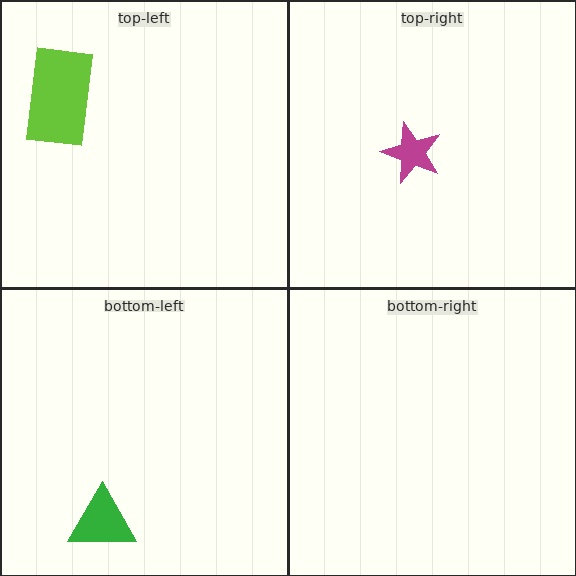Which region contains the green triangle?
The bottom-left region.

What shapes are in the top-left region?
The lime rectangle.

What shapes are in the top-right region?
The magenta star.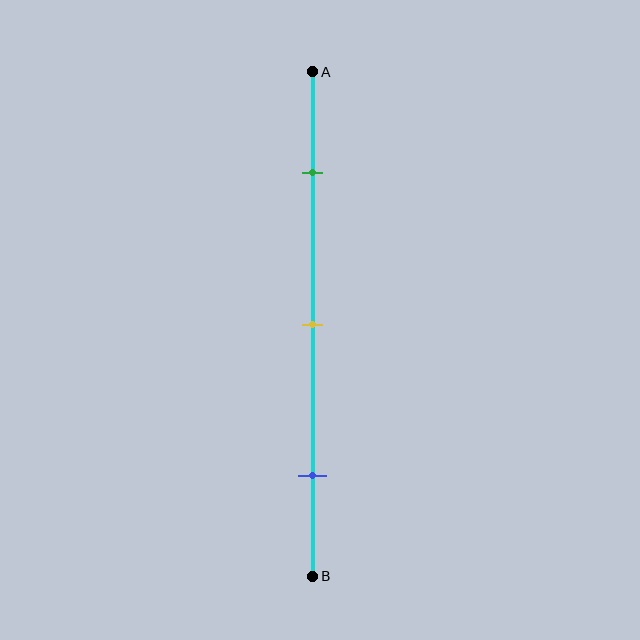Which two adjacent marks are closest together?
The green and yellow marks are the closest adjacent pair.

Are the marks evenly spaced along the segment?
Yes, the marks are approximately evenly spaced.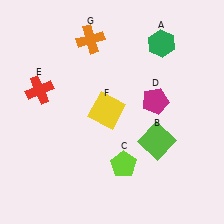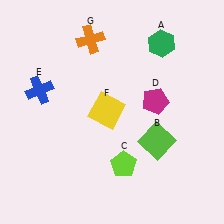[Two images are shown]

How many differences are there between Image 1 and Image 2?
There is 1 difference between the two images.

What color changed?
The cross (E) changed from red in Image 1 to blue in Image 2.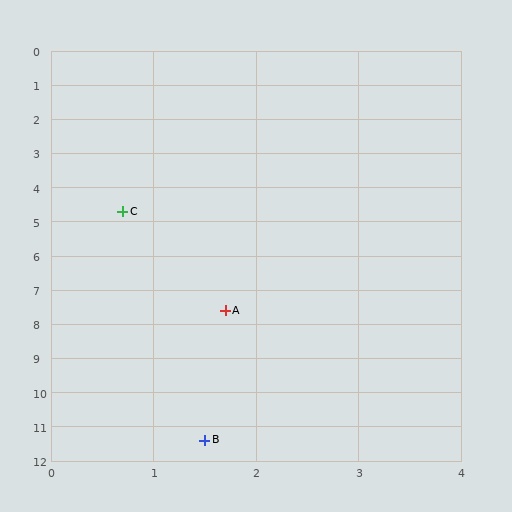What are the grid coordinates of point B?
Point B is at approximately (1.5, 11.4).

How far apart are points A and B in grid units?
Points A and B are about 3.8 grid units apart.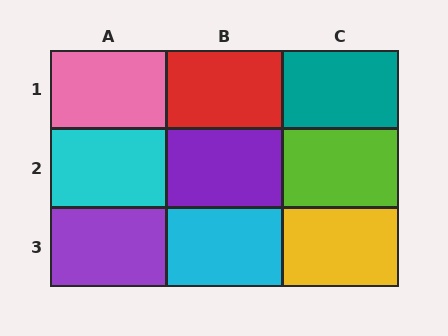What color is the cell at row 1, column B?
Red.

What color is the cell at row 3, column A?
Purple.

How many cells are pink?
1 cell is pink.